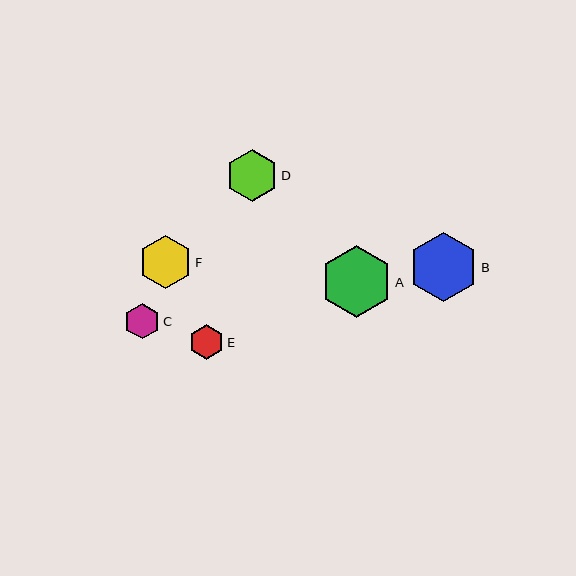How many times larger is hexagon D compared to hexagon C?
Hexagon D is approximately 1.5 times the size of hexagon C.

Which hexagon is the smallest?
Hexagon E is the smallest with a size of approximately 35 pixels.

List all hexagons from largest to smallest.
From largest to smallest: A, B, F, D, C, E.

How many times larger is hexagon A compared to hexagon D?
Hexagon A is approximately 1.4 times the size of hexagon D.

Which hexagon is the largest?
Hexagon A is the largest with a size of approximately 72 pixels.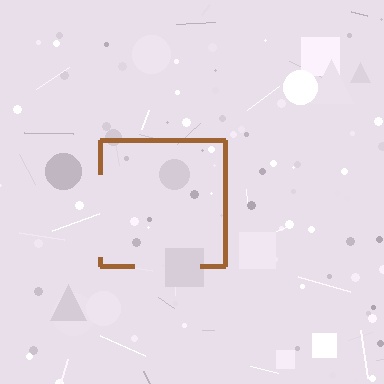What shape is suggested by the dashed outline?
The dashed outline suggests a square.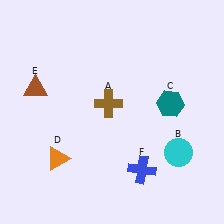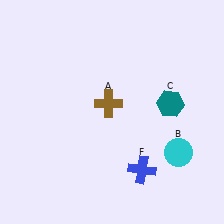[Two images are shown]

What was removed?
The orange triangle (D), the brown triangle (E) were removed in Image 2.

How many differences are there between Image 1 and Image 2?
There are 2 differences between the two images.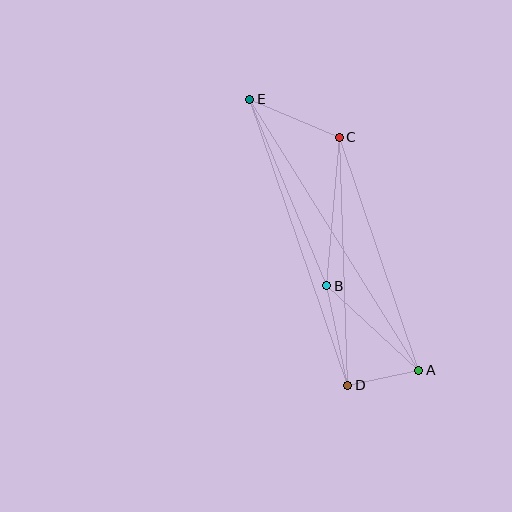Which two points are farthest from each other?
Points A and E are farthest from each other.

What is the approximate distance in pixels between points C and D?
The distance between C and D is approximately 248 pixels.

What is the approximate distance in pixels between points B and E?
The distance between B and E is approximately 202 pixels.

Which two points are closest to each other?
Points A and D are closest to each other.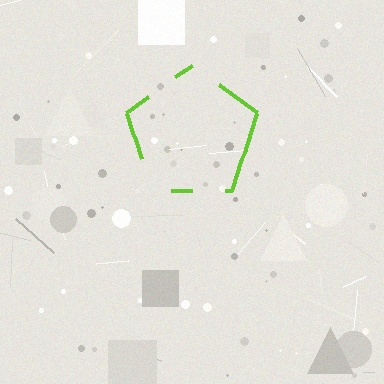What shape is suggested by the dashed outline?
The dashed outline suggests a pentagon.